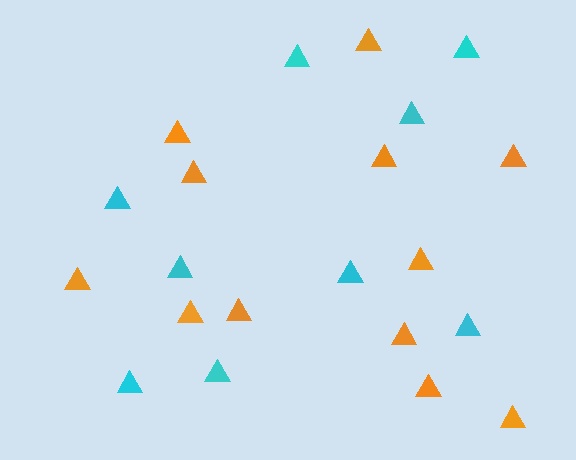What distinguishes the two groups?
There are 2 groups: one group of cyan triangles (9) and one group of orange triangles (12).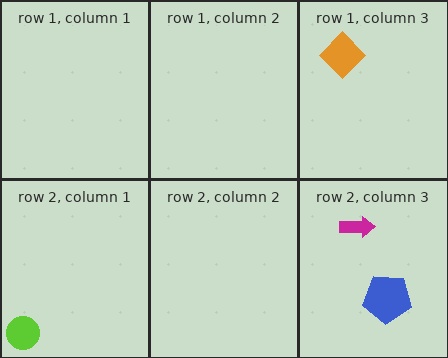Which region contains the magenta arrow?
The row 2, column 3 region.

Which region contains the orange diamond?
The row 1, column 3 region.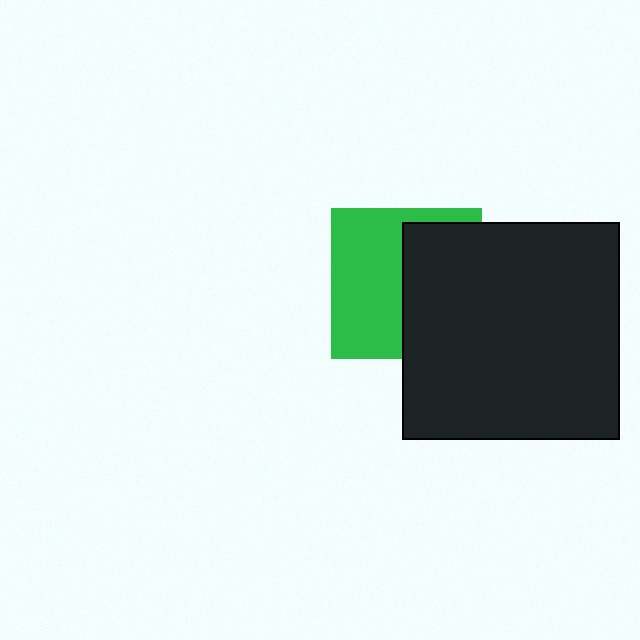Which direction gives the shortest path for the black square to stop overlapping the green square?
Moving right gives the shortest separation.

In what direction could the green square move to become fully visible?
The green square could move left. That would shift it out from behind the black square entirely.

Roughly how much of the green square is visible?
About half of it is visible (roughly 52%).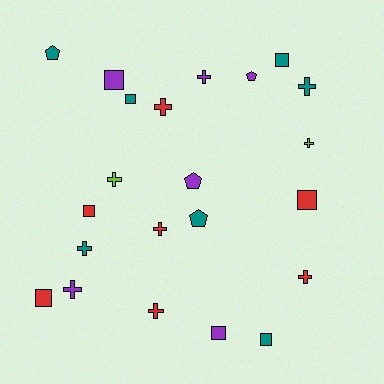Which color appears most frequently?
Teal, with 7 objects.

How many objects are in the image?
There are 22 objects.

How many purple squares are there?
There are 2 purple squares.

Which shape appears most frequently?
Cross, with 10 objects.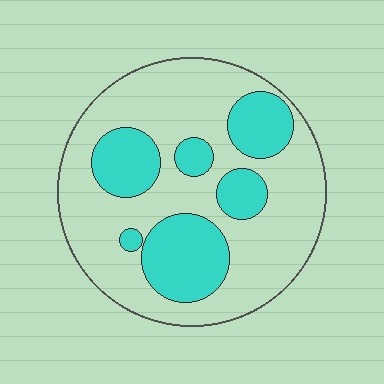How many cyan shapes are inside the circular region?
6.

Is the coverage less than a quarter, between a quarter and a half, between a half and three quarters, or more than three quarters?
Between a quarter and a half.